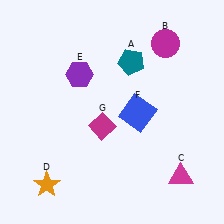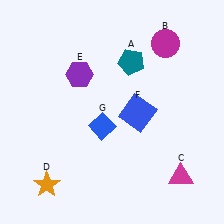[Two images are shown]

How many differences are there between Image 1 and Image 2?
There is 1 difference between the two images.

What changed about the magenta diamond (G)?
In Image 1, G is magenta. In Image 2, it changed to blue.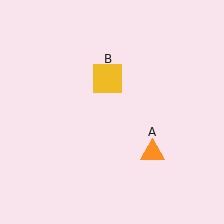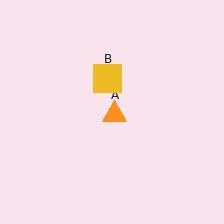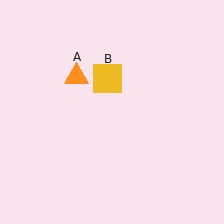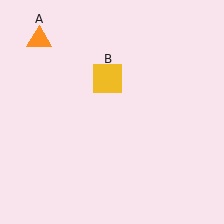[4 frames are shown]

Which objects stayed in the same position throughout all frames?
Yellow square (object B) remained stationary.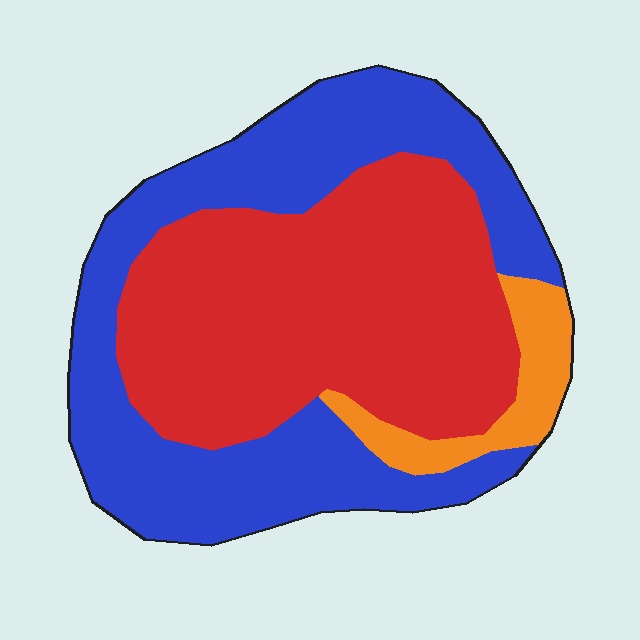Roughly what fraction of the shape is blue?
Blue covers around 45% of the shape.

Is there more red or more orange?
Red.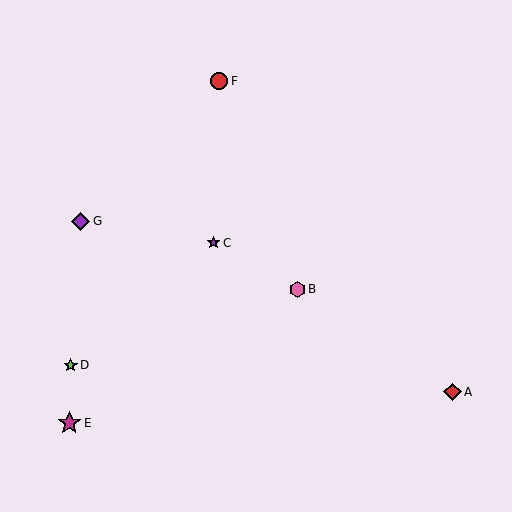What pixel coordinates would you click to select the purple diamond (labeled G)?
Click at (80, 221) to select the purple diamond G.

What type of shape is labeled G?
Shape G is a purple diamond.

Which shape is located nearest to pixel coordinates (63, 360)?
The lime star (labeled D) at (71, 365) is nearest to that location.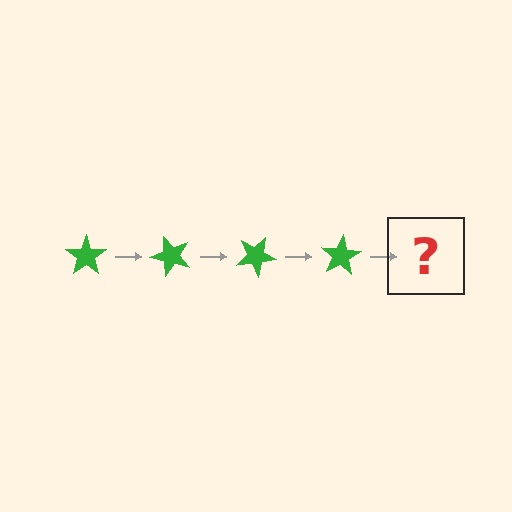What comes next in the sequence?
The next element should be a green star rotated 200 degrees.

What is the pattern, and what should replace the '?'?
The pattern is that the star rotates 50 degrees each step. The '?' should be a green star rotated 200 degrees.